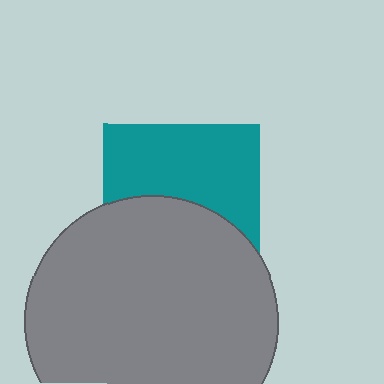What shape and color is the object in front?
The object in front is a gray circle.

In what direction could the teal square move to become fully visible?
The teal square could move up. That would shift it out from behind the gray circle entirely.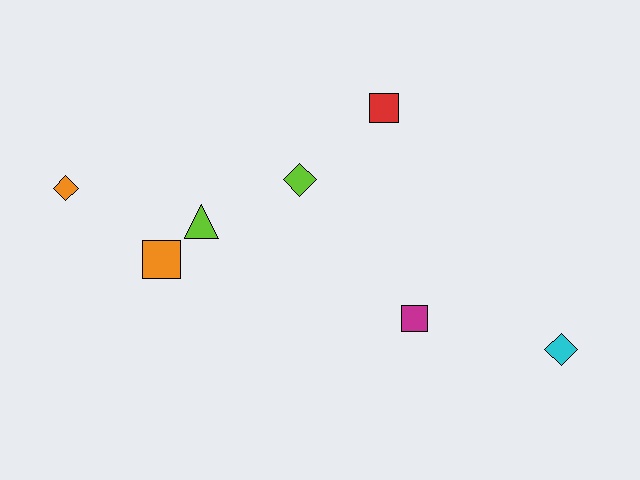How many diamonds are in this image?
There are 3 diamonds.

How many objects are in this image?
There are 7 objects.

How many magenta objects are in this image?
There is 1 magenta object.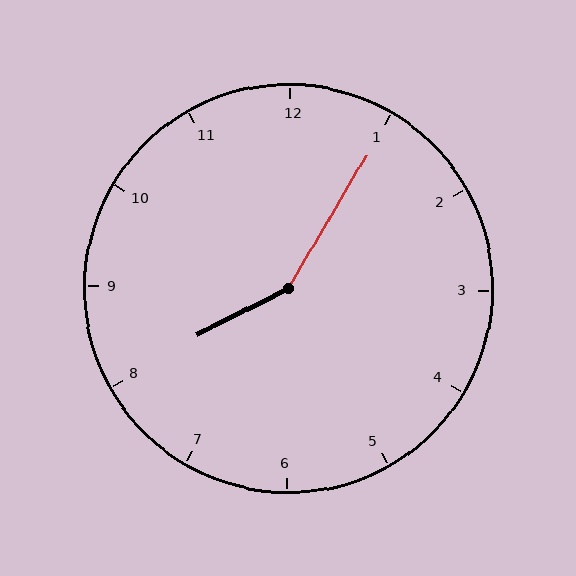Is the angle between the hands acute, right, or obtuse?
It is obtuse.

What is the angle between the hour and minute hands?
Approximately 148 degrees.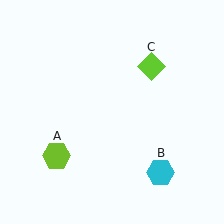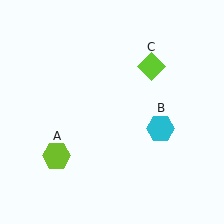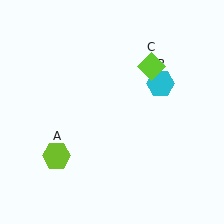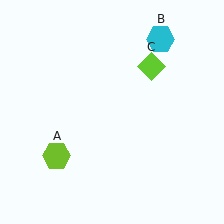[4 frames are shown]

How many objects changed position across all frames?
1 object changed position: cyan hexagon (object B).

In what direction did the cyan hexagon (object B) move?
The cyan hexagon (object B) moved up.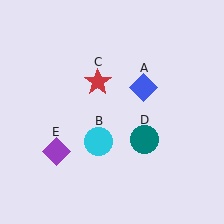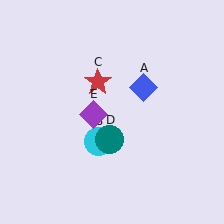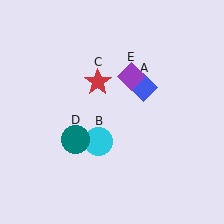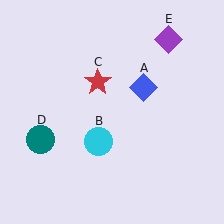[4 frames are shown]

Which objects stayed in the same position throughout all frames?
Blue diamond (object A) and cyan circle (object B) and red star (object C) remained stationary.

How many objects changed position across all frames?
2 objects changed position: teal circle (object D), purple diamond (object E).